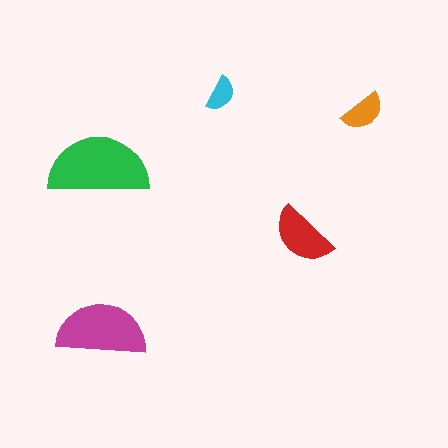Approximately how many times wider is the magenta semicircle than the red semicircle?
About 1.5 times wider.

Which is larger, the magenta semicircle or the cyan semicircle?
The magenta one.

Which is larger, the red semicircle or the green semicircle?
The green one.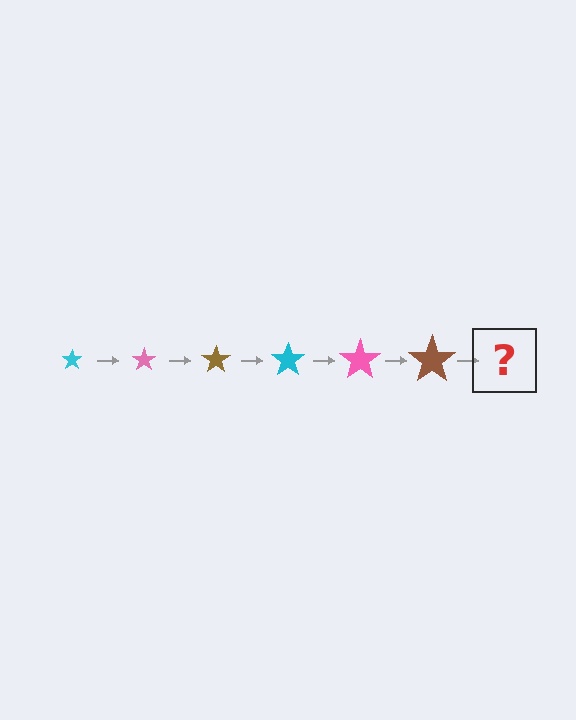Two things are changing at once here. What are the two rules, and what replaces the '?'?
The two rules are that the star grows larger each step and the color cycles through cyan, pink, and brown. The '?' should be a cyan star, larger than the previous one.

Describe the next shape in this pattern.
It should be a cyan star, larger than the previous one.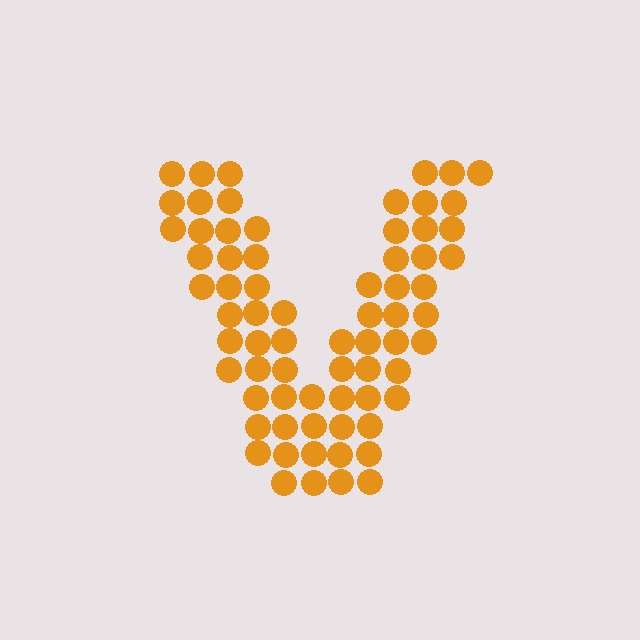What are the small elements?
The small elements are circles.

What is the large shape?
The large shape is the letter V.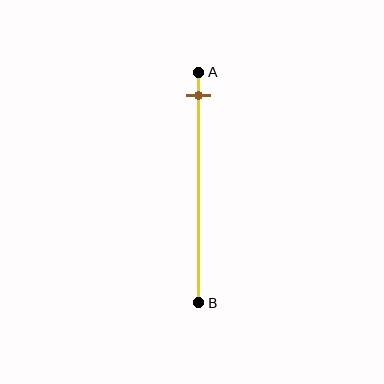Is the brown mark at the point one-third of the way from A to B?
No, the mark is at about 10% from A, not at the 33% one-third point.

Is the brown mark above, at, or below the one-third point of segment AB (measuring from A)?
The brown mark is above the one-third point of segment AB.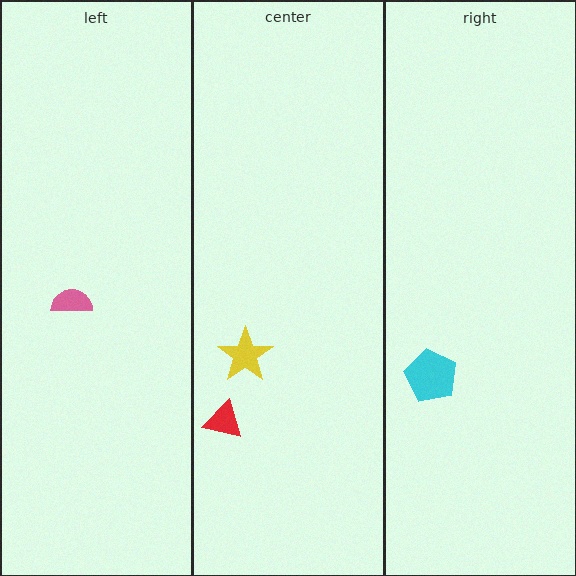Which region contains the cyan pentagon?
The right region.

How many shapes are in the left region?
1.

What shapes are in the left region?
The pink semicircle.